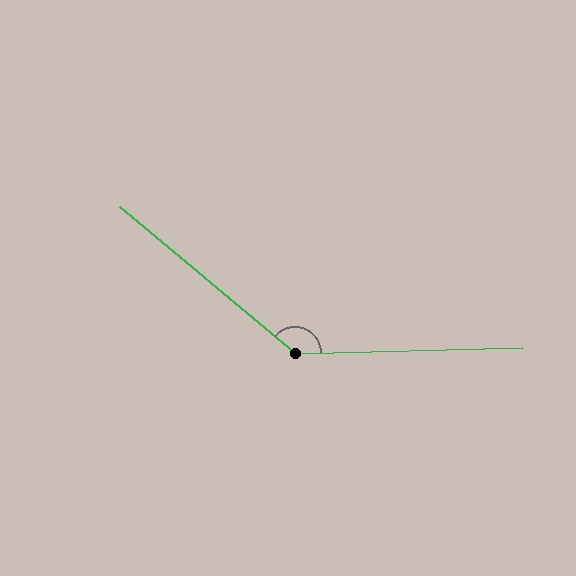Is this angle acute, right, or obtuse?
It is obtuse.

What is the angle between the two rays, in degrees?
Approximately 139 degrees.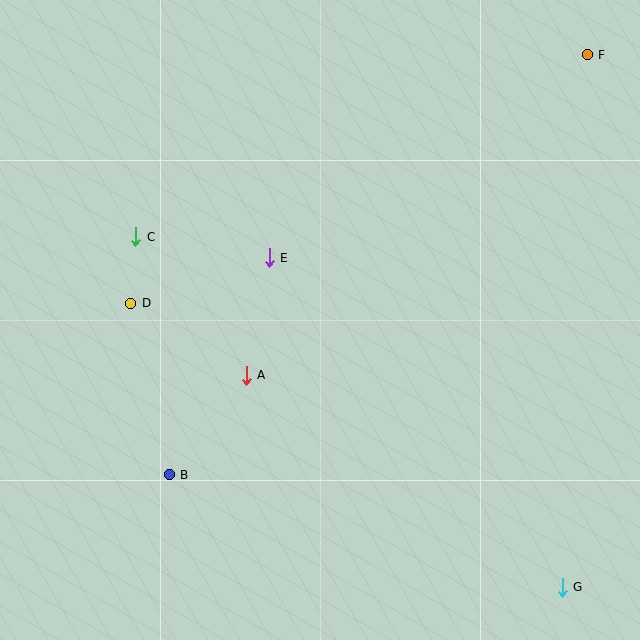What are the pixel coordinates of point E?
Point E is at (269, 258).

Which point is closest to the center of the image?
Point E at (269, 258) is closest to the center.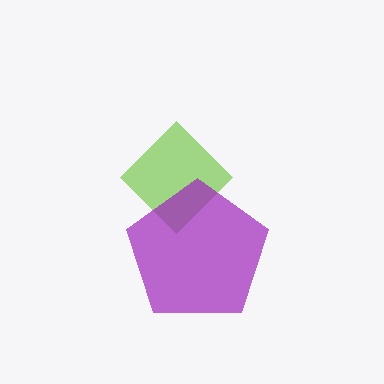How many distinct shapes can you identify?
There are 2 distinct shapes: a lime diamond, a purple pentagon.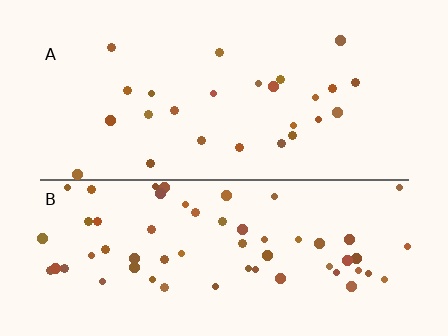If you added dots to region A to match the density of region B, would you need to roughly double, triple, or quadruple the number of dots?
Approximately double.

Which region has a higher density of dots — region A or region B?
B (the bottom).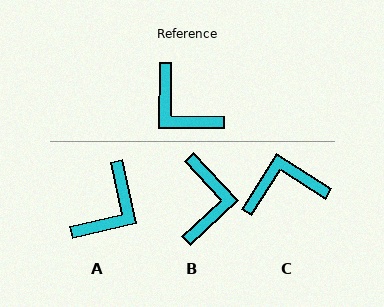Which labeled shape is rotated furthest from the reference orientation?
B, about 133 degrees away.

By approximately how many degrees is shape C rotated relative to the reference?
Approximately 122 degrees clockwise.